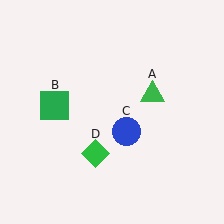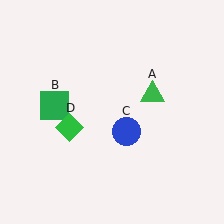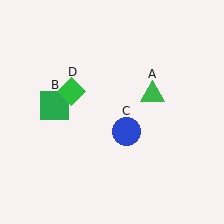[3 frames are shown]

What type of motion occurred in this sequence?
The green diamond (object D) rotated clockwise around the center of the scene.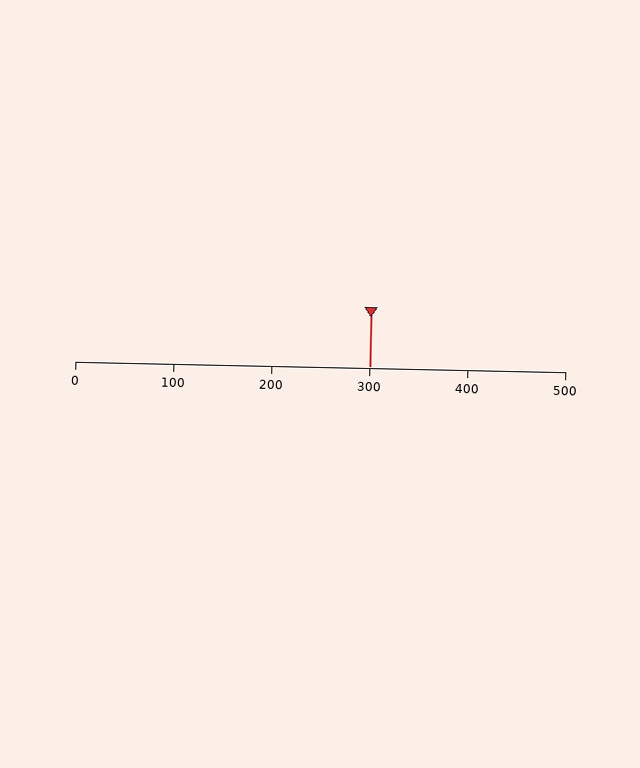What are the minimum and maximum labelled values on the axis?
The axis runs from 0 to 500.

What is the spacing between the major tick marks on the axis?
The major ticks are spaced 100 apart.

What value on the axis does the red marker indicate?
The marker indicates approximately 300.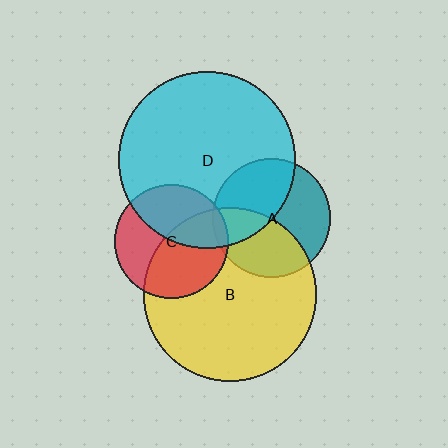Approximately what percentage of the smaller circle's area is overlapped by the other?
Approximately 5%.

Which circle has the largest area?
Circle D (cyan).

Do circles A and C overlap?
Yes.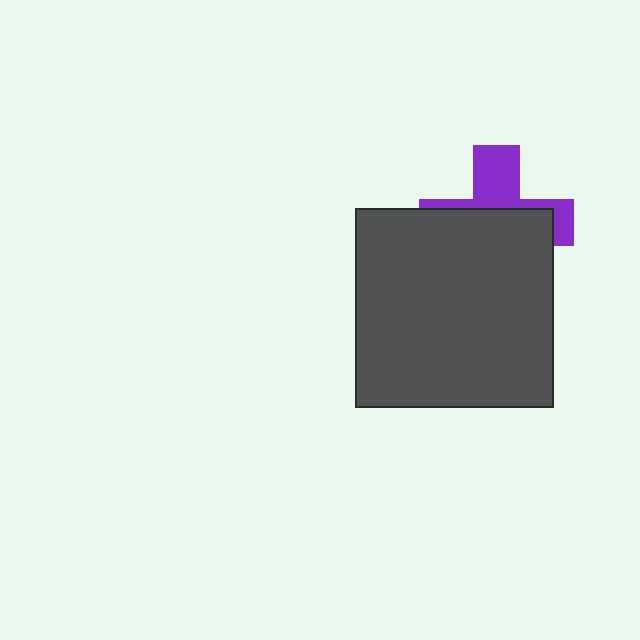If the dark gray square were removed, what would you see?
You would see the complete purple cross.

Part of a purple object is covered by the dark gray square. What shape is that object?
It is a cross.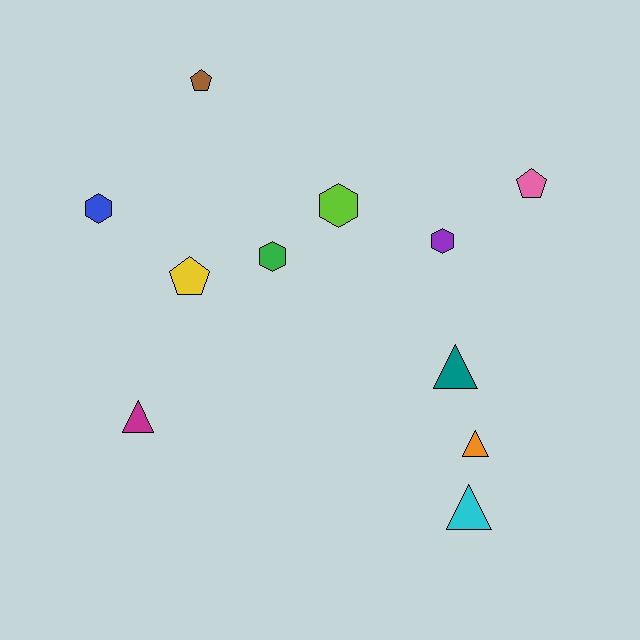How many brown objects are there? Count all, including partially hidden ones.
There is 1 brown object.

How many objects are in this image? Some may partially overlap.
There are 11 objects.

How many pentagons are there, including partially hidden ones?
There are 3 pentagons.